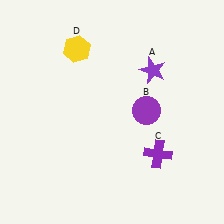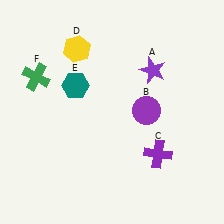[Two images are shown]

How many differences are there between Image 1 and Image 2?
There are 2 differences between the two images.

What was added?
A teal hexagon (E), a green cross (F) were added in Image 2.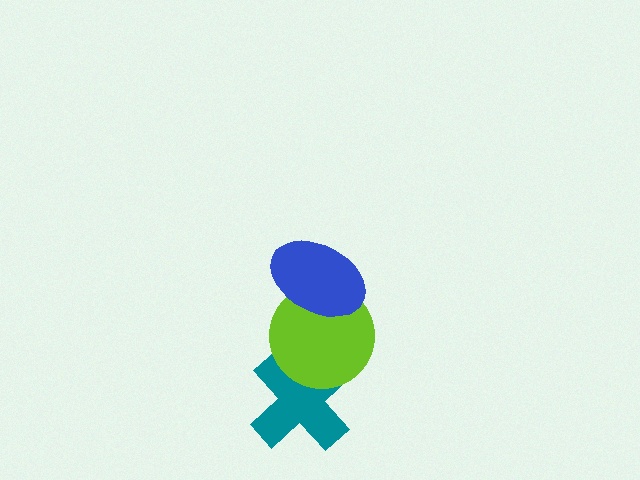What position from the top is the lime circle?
The lime circle is 2nd from the top.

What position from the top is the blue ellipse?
The blue ellipse is 1st from the top.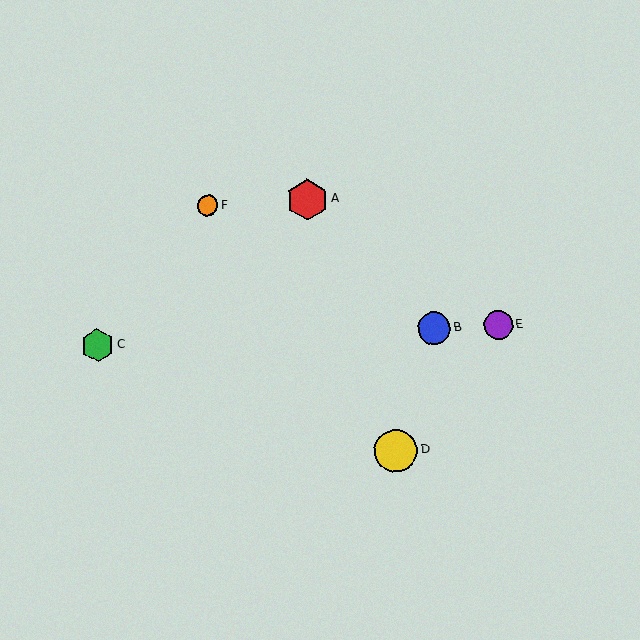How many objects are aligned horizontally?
3 objects (B, C, E) are aligned horizontally.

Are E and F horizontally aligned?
No, E is at y≈325 and F is at y≈206.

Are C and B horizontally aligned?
Yes, both are at y≈345.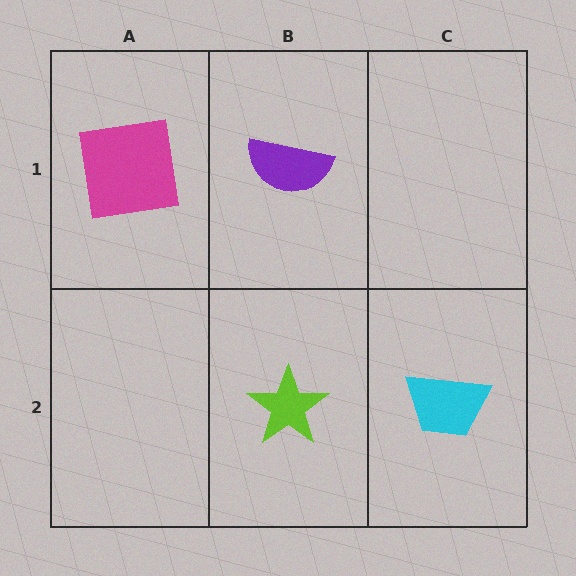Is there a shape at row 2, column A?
No, that cell is empty.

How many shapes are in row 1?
2 shapes.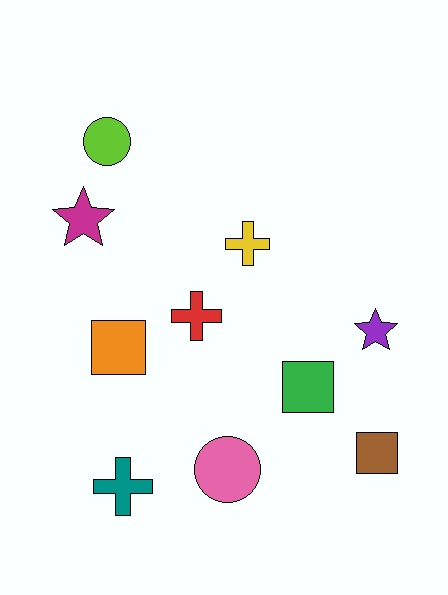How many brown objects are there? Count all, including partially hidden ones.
There is 1 brown object.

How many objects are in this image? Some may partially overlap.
There are 10 objects.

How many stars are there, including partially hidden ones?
There are 2 stars.